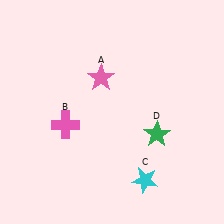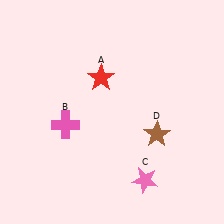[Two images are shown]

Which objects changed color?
A changed from pink to red. C changed from cyan to pink. D changed from green to brown.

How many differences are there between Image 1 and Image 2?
There are 3 differences between the two images.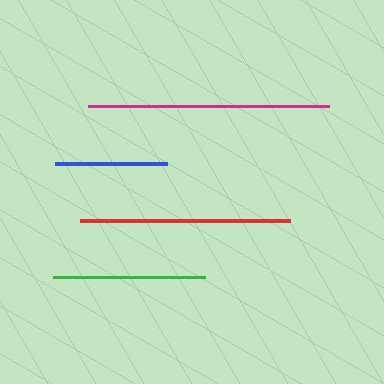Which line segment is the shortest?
The blue line is the shortest at approximately 112 pixels.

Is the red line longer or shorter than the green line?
The red line is longer than the green line.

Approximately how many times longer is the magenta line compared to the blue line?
The magenta line is approximately 2.2 times the length of the blue line.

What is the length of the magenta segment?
The magenta segment is approximately 241 pixels long.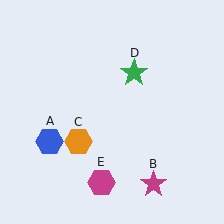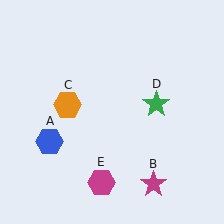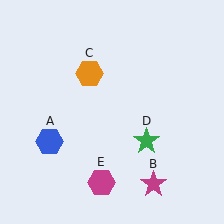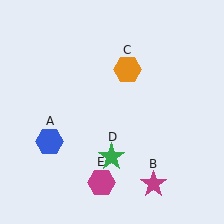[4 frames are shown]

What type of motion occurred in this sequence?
The orange hexagon (object C), green star (object D) rotated clockwise around the center of the scene.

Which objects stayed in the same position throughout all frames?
Blue hexagon (object A) and magenta star (object B) and magenta hexagon (object E) remained stationary.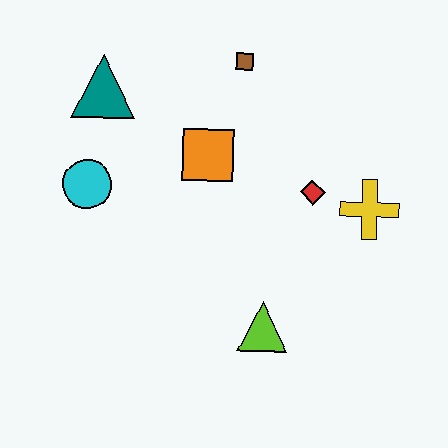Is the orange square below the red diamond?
No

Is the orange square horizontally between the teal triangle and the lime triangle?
Yes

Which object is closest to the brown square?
The orange square is closest to the brown square.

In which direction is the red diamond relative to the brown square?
The red diamond is below the brown square.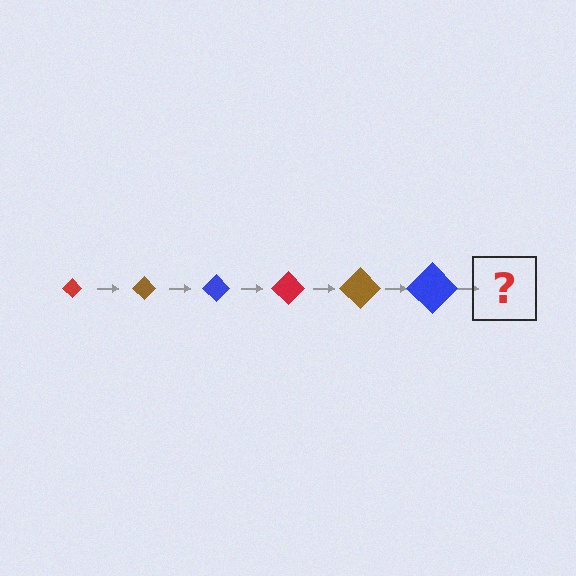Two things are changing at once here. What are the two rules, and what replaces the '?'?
The two rules are that the diamond grows larger each step and the color cycles through red, brown, and blue. The '?' should be a red diamond, larger than the previous one.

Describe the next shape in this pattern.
It should be a red diamond, larger than the previous one.